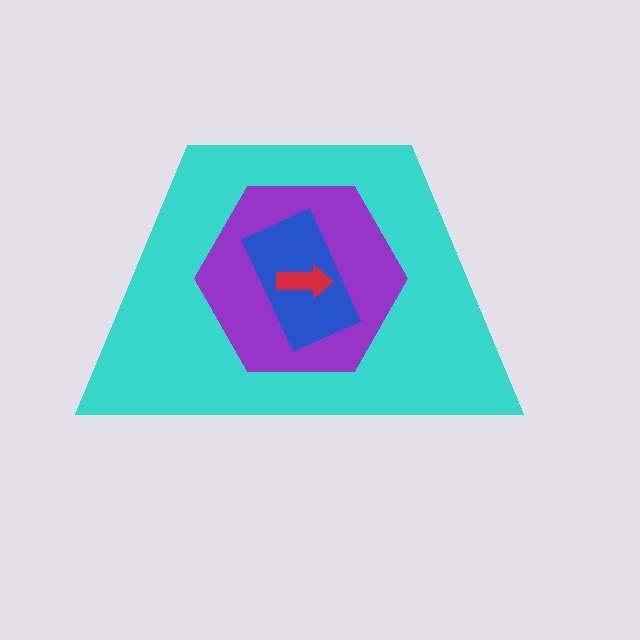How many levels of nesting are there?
4.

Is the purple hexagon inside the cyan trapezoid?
Yes.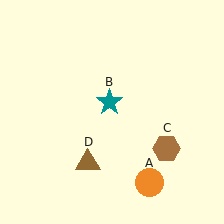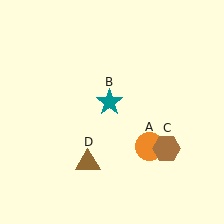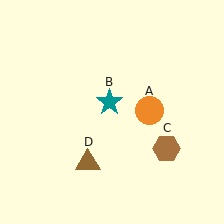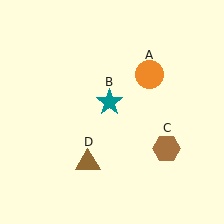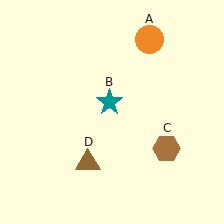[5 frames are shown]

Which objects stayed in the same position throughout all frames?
Teal star (object B) and brown hexagon (object C) and brown triangle (object D) remained stationary.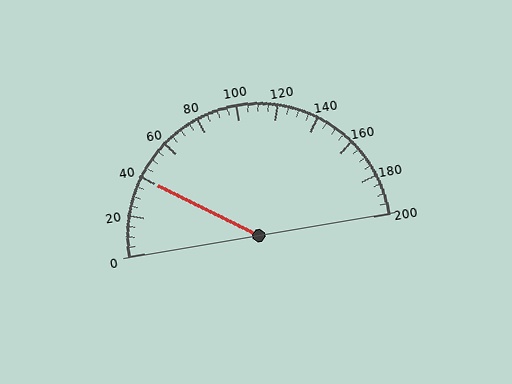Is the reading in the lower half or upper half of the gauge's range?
The reading is in the lower half of the range (0 to 200).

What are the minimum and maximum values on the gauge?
The gauge ranges from 0 to 200.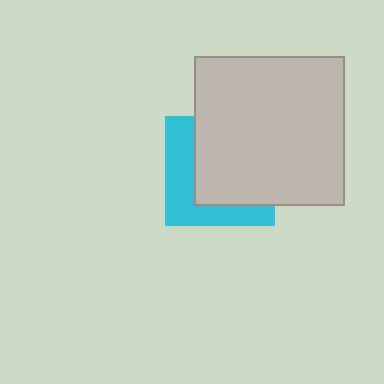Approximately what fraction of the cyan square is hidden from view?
Roughly 61% of the cyan square is hidden behind the light gray square.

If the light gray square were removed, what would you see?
You would see the complete cyan square.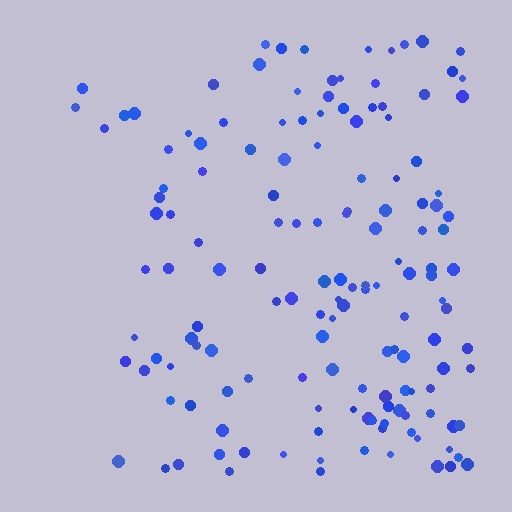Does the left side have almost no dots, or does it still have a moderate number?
Still a moderate number, just noticeably fewer than the right.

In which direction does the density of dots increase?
From left to right, with the right side densest.